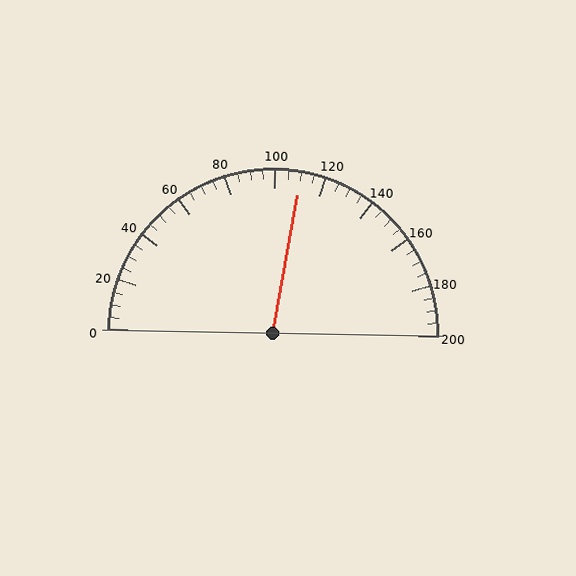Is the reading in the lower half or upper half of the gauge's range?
The reading is in the upper half of the range (0 to 200).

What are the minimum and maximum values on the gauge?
The gauge ranges from 0 to 200.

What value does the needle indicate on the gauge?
The needle indicates approximately 110.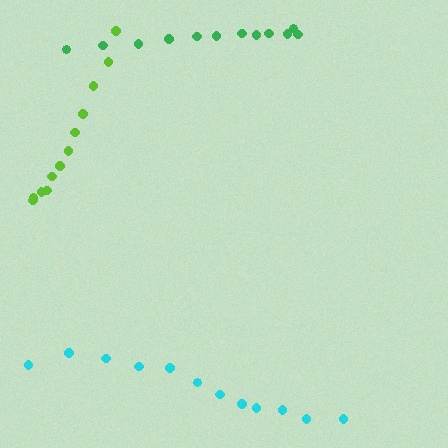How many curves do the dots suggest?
There are 3 distinct paths.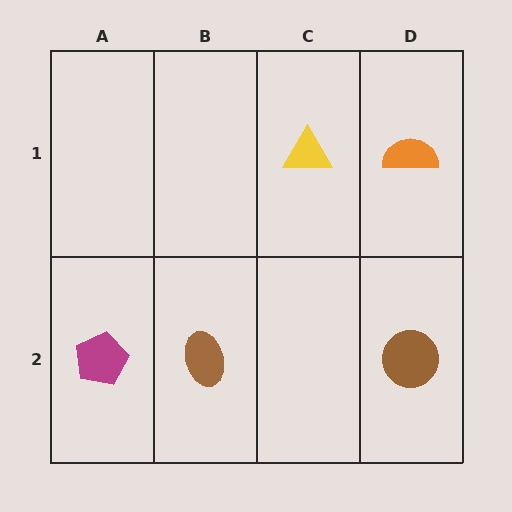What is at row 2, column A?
A magenta pentagon.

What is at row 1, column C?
A yellow triangle.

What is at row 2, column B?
A brown ellipse.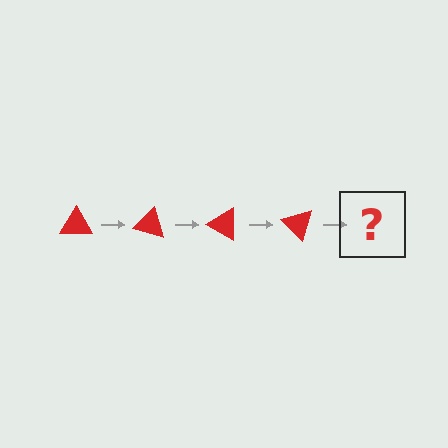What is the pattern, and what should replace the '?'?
The pattern is that the triangle rotates 15 degrees each step. The '?' should be a red triangle rotated 60 degrees.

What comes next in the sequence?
The next element should be a red triangle rotated 60 degrees.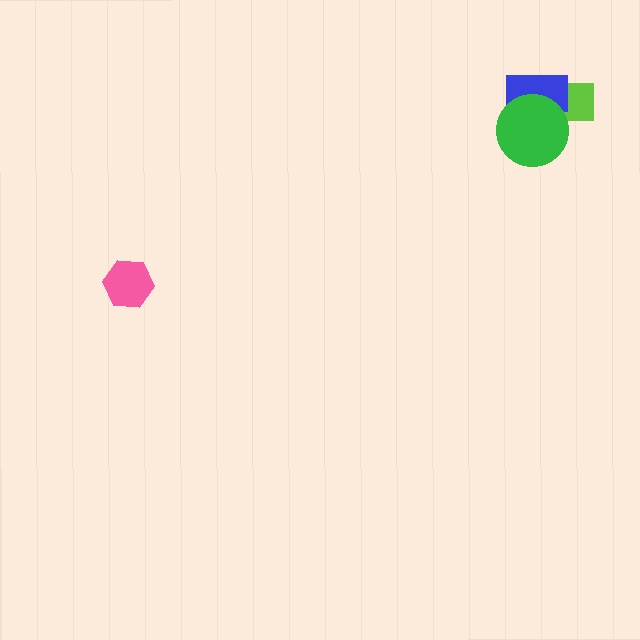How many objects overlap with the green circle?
2 objects overlap with the green circle.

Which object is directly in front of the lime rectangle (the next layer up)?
The blue rectangle is directly in front of the lime rectangle.